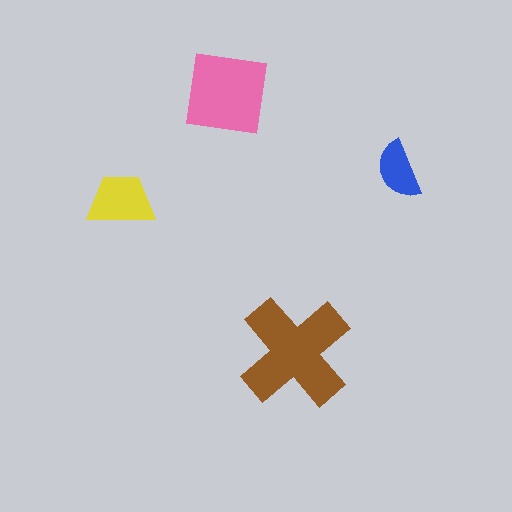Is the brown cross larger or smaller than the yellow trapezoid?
Larger.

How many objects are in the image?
There are 4 objects in the image.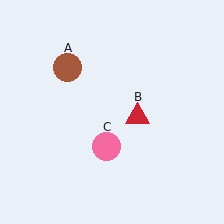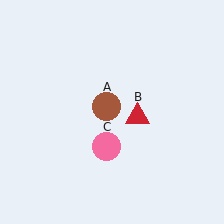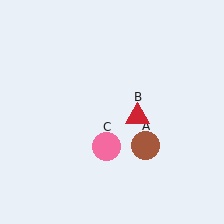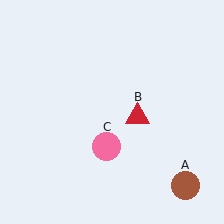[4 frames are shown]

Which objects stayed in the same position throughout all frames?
Red triangle (object B) and pink circle (object C) remained stationary.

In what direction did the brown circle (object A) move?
The brown circle (object A) moved down and to the right.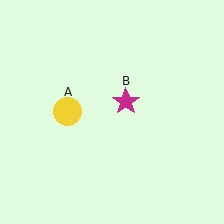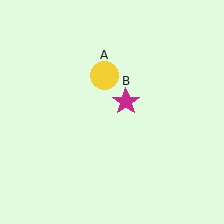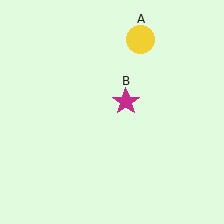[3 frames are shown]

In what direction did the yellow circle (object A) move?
The yellow circle (object A) moved up and to the right.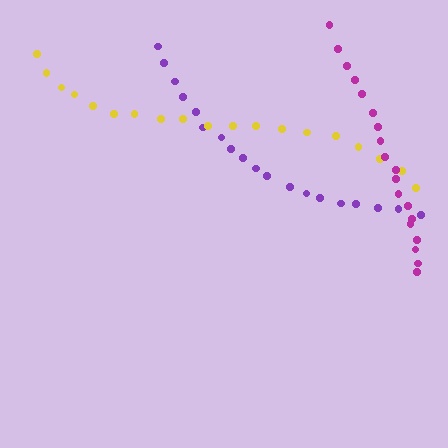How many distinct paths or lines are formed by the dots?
There are 3 distinct paths.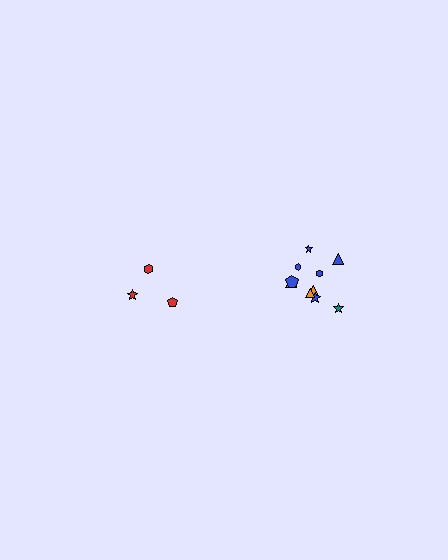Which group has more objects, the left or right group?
The right group.